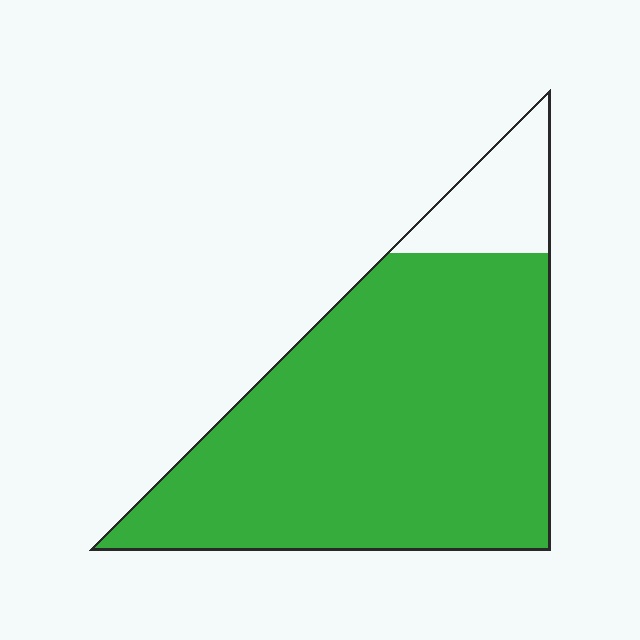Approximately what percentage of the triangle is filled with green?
Approximately 85%.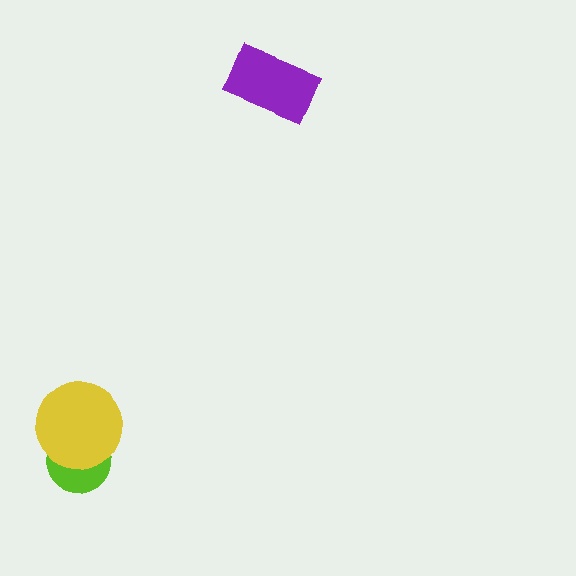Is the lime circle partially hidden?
Yes, it is partially covered by another shape.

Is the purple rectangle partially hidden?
No, no other shape covers it.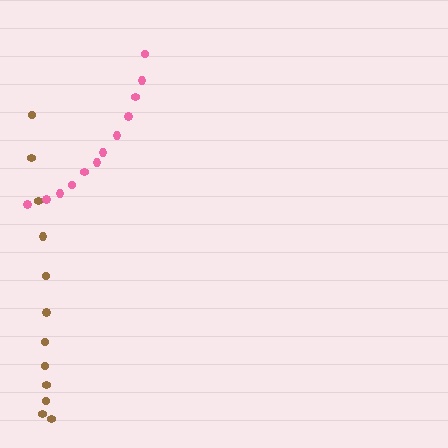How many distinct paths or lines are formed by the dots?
There are 2 distinct paths.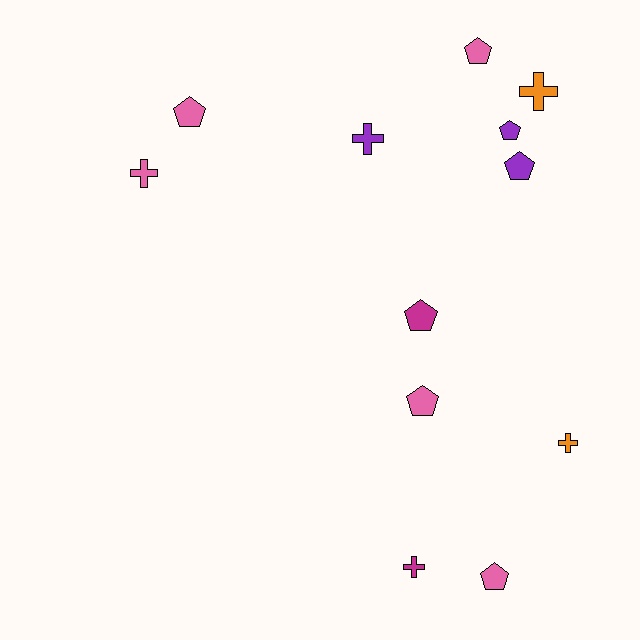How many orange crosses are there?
There are 2 orange crosses.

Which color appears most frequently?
Pink, with 5 objects.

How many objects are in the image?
There are 12 objects.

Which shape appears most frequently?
Pentagon, with 7 objects.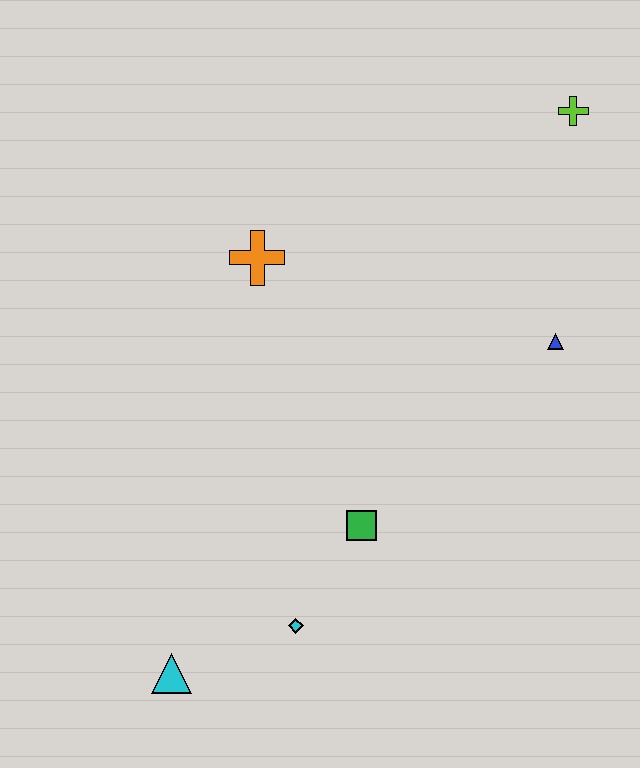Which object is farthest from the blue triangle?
The cyan triangle is farthest from the blue triangle.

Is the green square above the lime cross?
No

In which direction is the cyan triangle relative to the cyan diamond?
The cyan triangle is to the left of the cyan diamond.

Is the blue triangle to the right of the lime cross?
No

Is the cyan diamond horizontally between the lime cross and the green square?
No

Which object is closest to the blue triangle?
The lime cross is closest to the blue triangle.